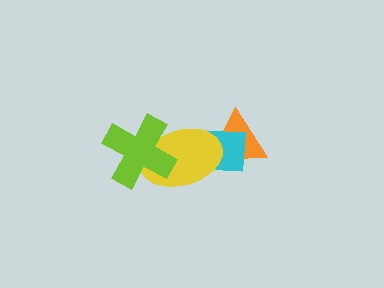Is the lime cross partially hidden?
No, no other shape covers it.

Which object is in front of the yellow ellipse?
The lime cross is in front of the yellow ellipse.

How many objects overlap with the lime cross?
1 object overlaps with the lime cross.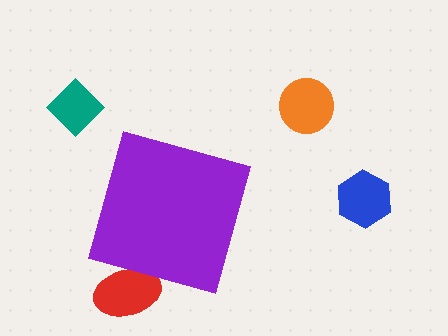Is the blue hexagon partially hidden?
No, the blue hexagon is fully visible.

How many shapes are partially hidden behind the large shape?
1 shape is partially hidden.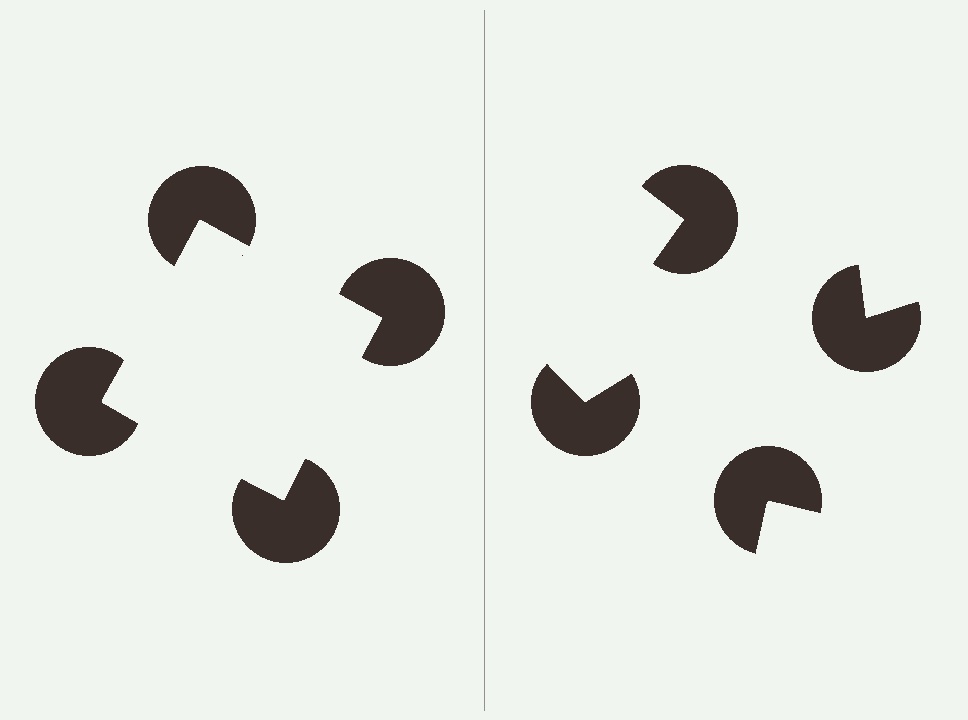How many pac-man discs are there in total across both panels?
8 — 4 on each side.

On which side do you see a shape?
An illusory square appears on the left side. On the right side the wedge cuts are rotated, so no coherent shape forms.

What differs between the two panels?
The pac-man discs are positioned identically on both sides; only the wedge orientations differ. On the left they align to a square; on the right they are misaligned.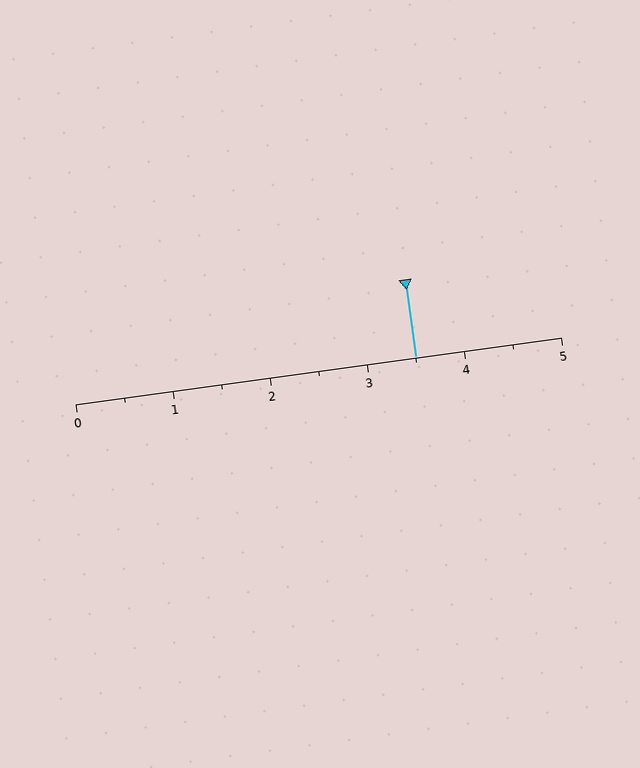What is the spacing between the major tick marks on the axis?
The major ticks are spaced 1 apart.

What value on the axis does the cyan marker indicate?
The marker indicates approximately 3.5.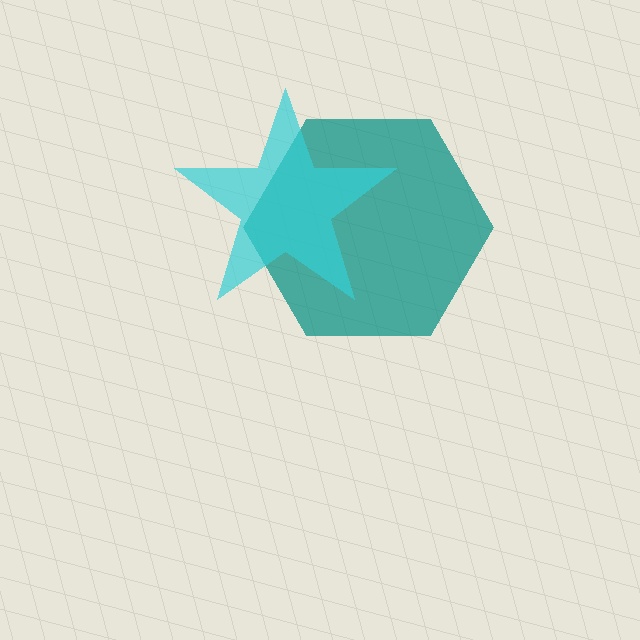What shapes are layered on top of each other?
The layered shapes are: a teal hexagon, a cyan star.